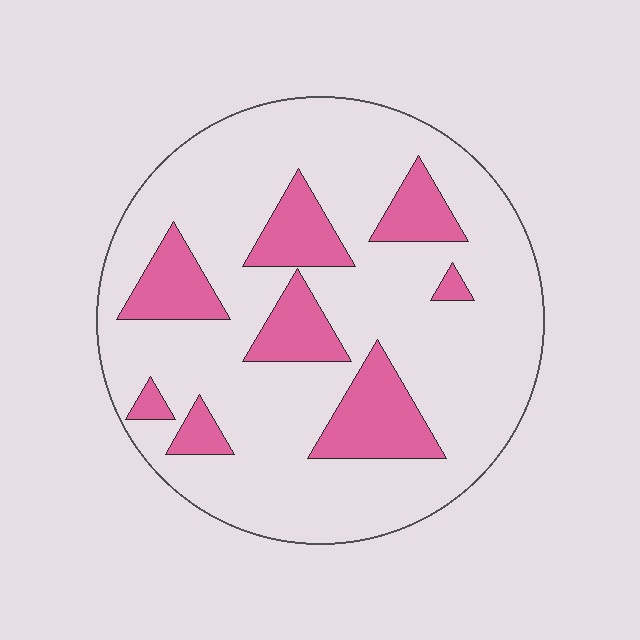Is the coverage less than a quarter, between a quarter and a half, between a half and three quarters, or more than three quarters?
Less than a quarter.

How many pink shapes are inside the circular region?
8.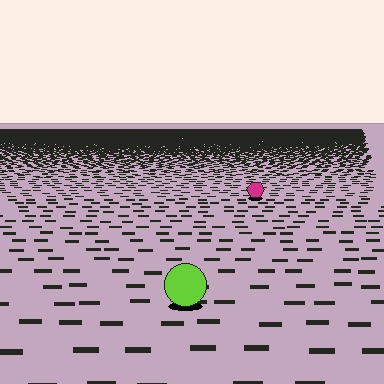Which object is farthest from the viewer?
The magenta hexagon is farthest from the viewer. It appears smaller and the ground texture around it is denser.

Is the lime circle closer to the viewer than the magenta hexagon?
Yes. The lime circle is closer — you can tell from the texture gradient: the ground texture is coarser near it.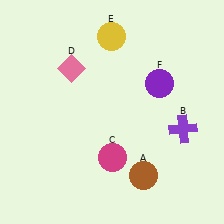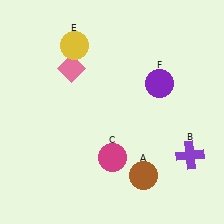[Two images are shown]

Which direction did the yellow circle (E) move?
The yellow circle (E) moved left.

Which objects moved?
The objects that moved are: the purple cross (B), the yellow circle (E).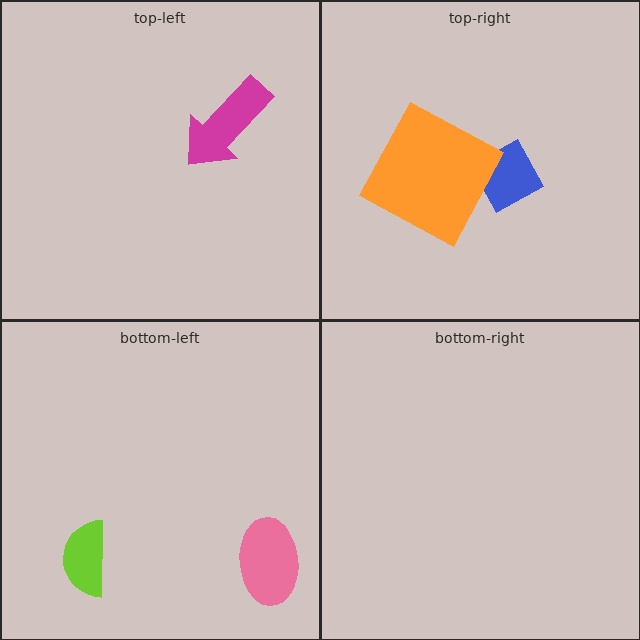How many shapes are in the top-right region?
2.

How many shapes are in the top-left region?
1.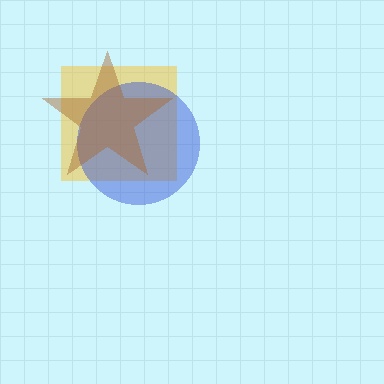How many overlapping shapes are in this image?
There are 3 overlapping shapes in the image.